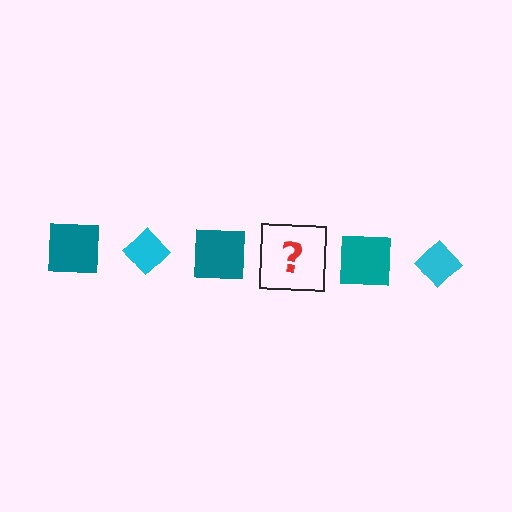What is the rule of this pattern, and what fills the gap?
The rule is that the pattern alternates between teal square and cyan diamond. The gap should be filled with a cyan diamond.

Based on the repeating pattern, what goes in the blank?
The blank should be a cyan diamond.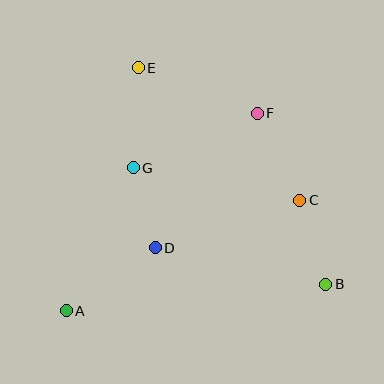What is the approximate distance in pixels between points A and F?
The distance between A and F is approximately 275 pixels.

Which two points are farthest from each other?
Points B and E are farthest from each other.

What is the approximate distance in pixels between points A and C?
The distance between A and C is approximately 258 pixels.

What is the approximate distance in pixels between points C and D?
The distance between C and D is approximately 152 pixels.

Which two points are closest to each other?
Points D and G are closest to each other.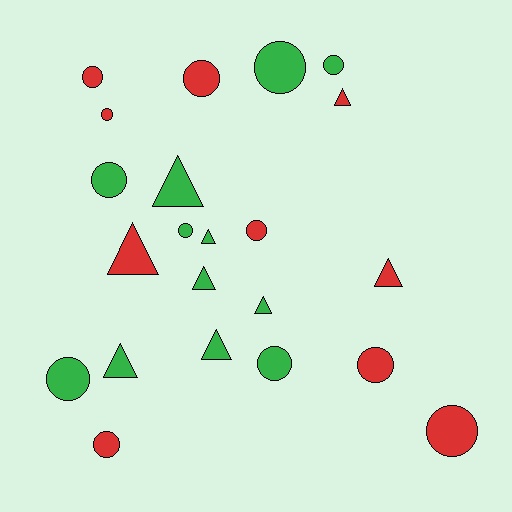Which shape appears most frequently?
Circle, with 13 objects.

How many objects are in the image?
There are 22 objects.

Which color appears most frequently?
Green, with 12 objects.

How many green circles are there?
There are 6 green circles.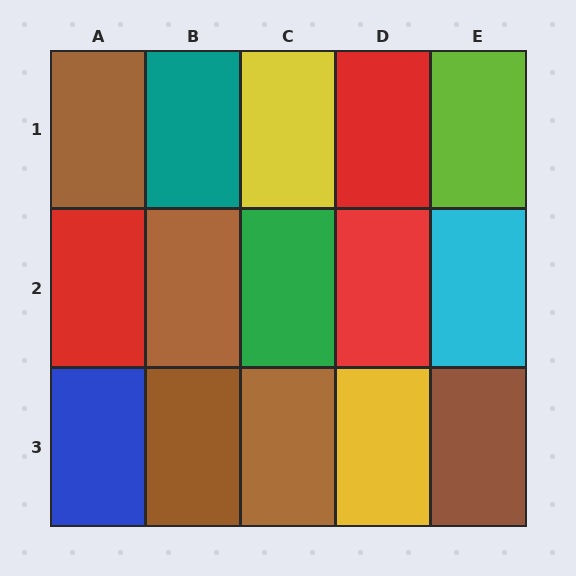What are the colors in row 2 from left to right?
Red, brown, green, red, cyan.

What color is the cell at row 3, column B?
Brown.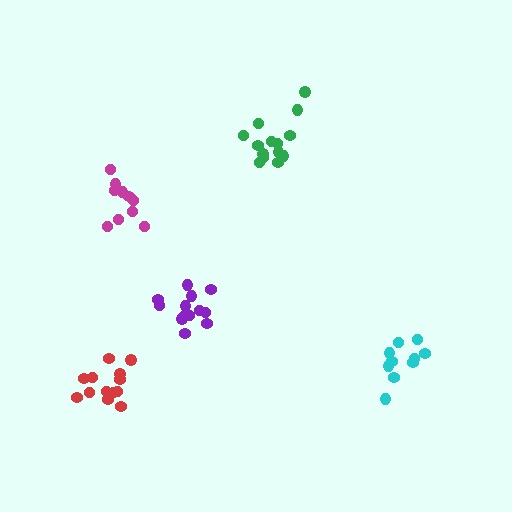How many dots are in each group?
Group 1: 10 dots, Group 2: 14 dots, Group 3: 14 dots, Group 4: 13 dots, Group 5: 10 dots (61 total).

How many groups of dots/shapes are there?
There are 5 groups.